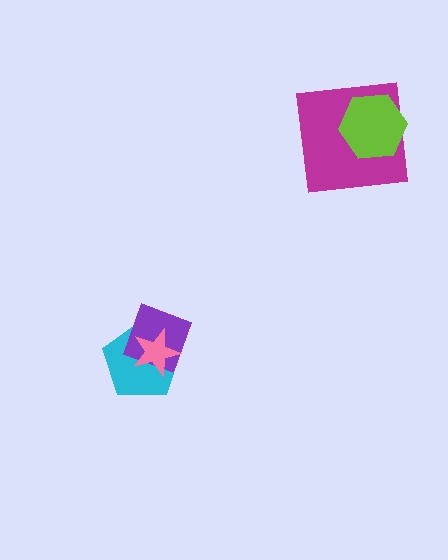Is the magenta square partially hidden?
Yes, it is partially covered by another shape.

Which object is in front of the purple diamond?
The pink star is in front of the purple diamond.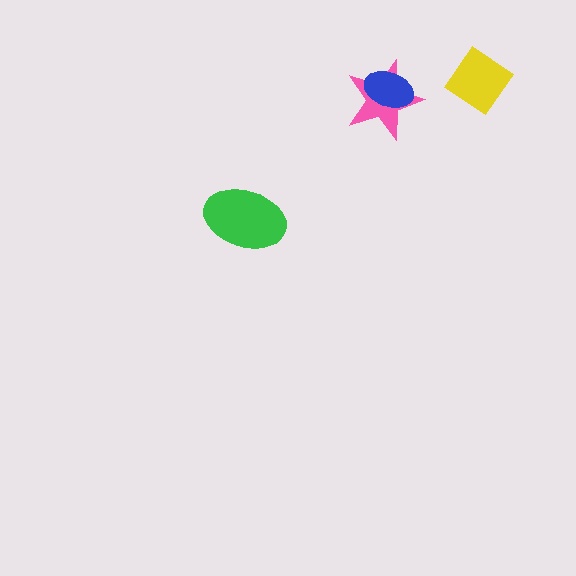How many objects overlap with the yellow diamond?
0 objects overlap with the yellow diamond.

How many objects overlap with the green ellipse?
0 objects overlap with the green ellipse.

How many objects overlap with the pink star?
1 object overlaps with the pink star.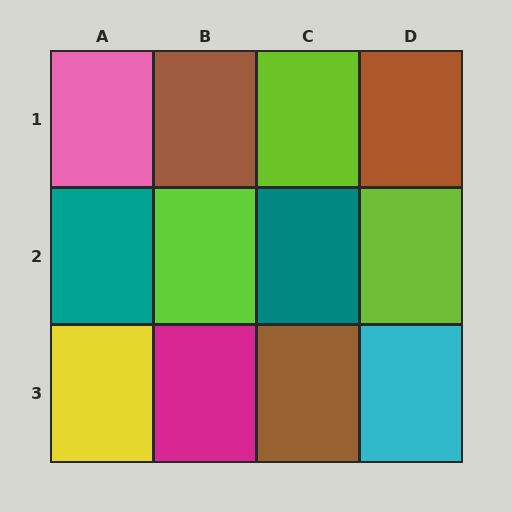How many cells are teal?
2 cells are teal.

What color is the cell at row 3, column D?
Cyan.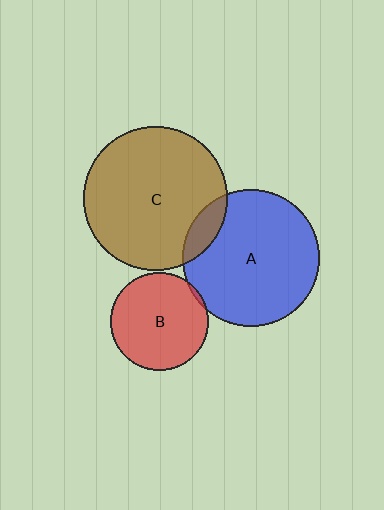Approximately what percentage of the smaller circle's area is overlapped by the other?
Approximately 10%.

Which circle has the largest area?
Circle C (brown).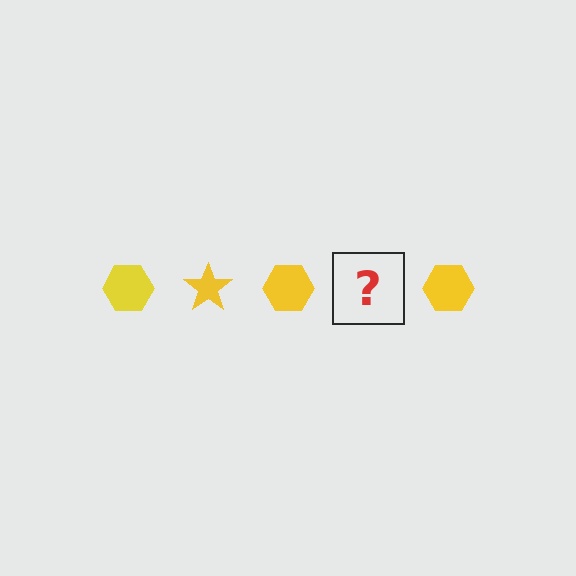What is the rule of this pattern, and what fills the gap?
The rule is that the pattern cycles through hexagon, star shapes in yellow. The gap should be filled with a yellow star.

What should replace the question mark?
The question mark should be replaced with a yellow star.